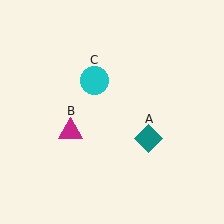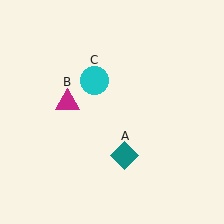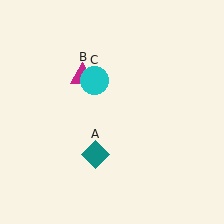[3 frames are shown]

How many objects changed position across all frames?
2 objects changed position: teal diamond (object A), magenta triangle (object B).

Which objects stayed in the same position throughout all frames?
Cyan circle (object C) remained stationary.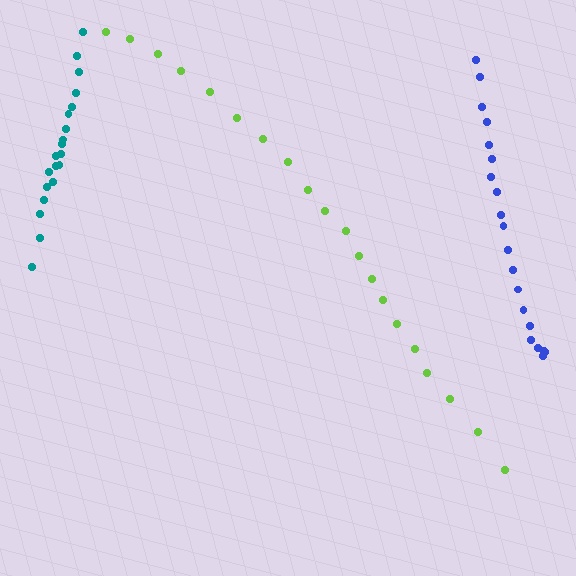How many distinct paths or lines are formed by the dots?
There are 3 distinct paths.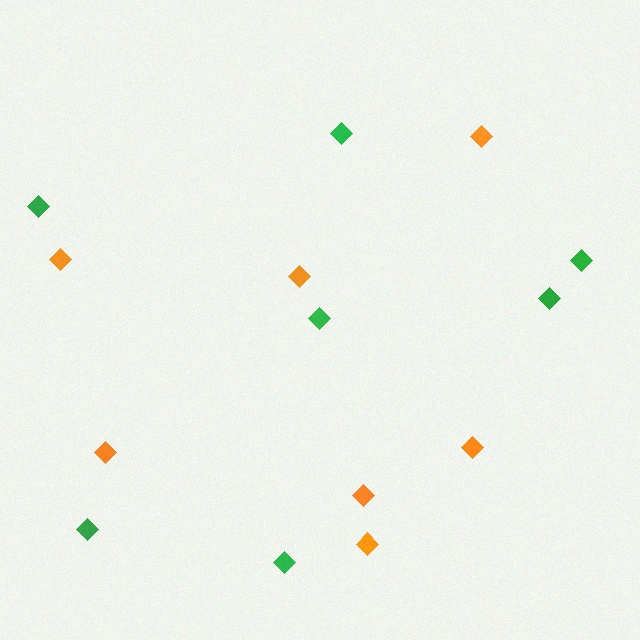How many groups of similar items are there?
There are 2 groups: one group of orange diamonds (7) and one group of green diamonds (7).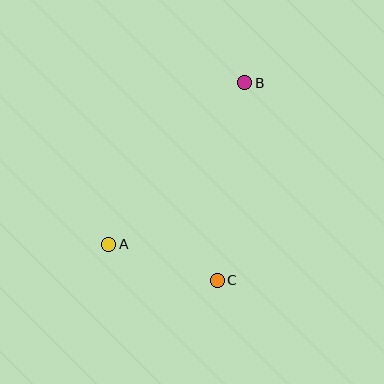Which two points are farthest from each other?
Points A and B are farthest from each other.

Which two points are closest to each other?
Points A and C are closest to each other.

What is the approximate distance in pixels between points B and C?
The distance between B and C is approximately 199 pixels.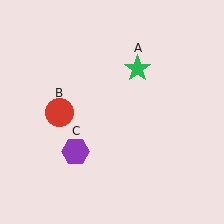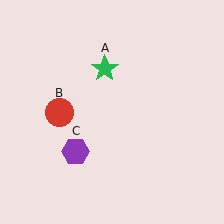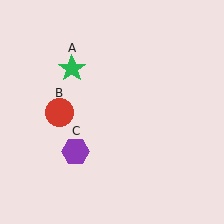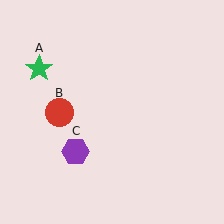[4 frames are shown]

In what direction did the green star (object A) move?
The green star (object A) moved left.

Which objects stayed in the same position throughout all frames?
Red circle (object B) and purple hexagon (object C) remained stationary.